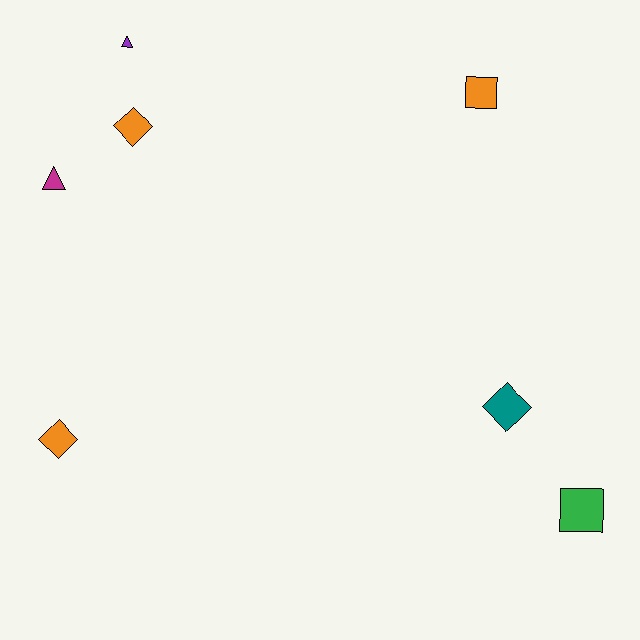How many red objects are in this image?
There are no red objects.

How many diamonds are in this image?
There are 3 diamonds.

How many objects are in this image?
There are 7 objects.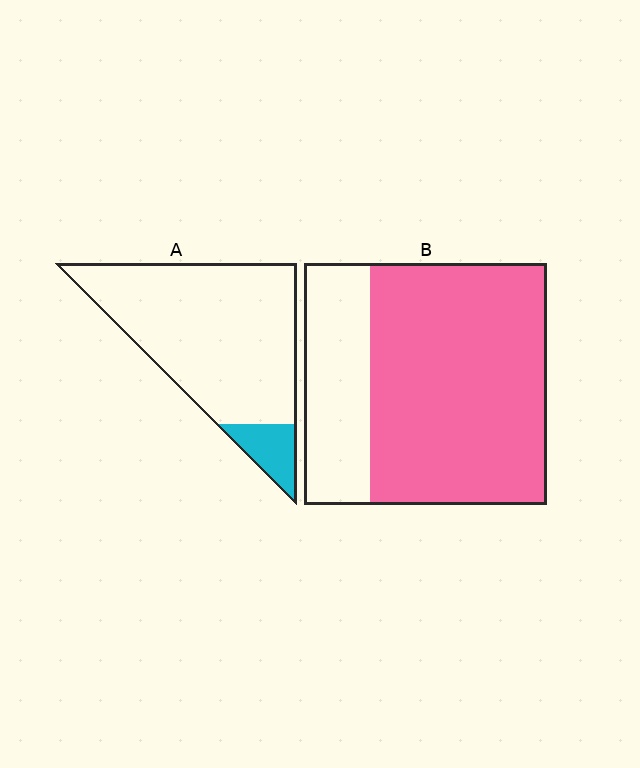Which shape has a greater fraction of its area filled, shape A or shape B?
Shape B.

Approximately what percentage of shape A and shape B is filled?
A is approximately 10% and B is approximately 75%.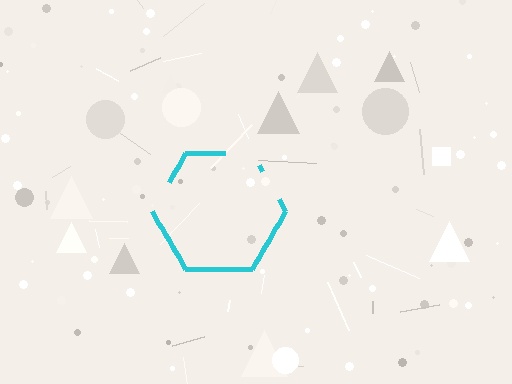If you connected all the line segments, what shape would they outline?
They would outline a hexagon.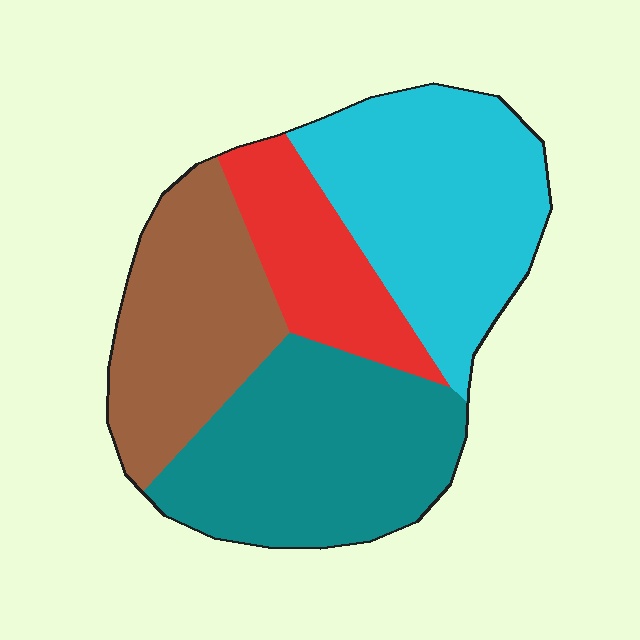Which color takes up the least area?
Red, at roughly 15%.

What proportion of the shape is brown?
Brown covers roughly 25% of the shape.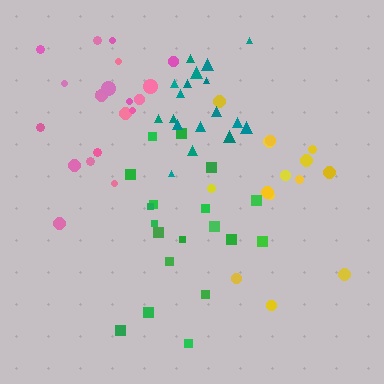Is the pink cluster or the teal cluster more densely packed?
Teal.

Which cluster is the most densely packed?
Teal.